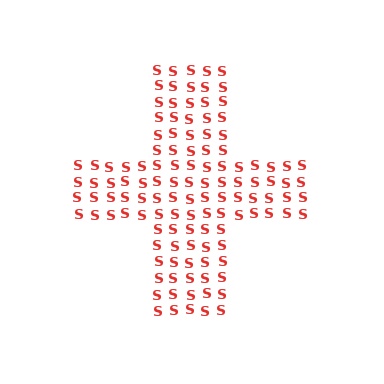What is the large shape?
The large shape is a cross.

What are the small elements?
The small elements are letter S's.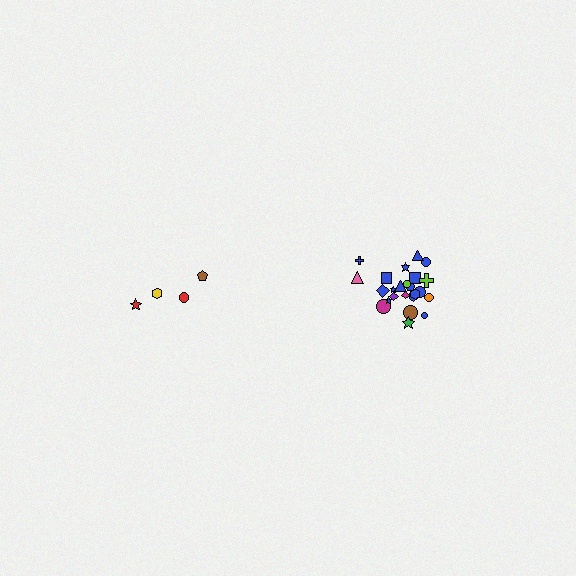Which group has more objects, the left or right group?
The right group.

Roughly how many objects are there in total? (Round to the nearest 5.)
Roughly 30 objects in total.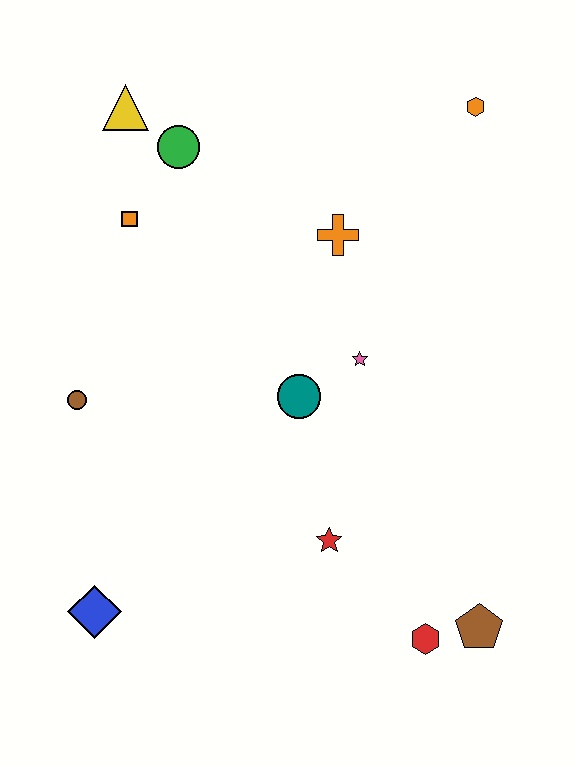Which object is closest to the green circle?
The yellow triangle is closest to the green circle.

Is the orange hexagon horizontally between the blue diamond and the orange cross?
No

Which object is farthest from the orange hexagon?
The blue diamond is farthest from the orange hexagon.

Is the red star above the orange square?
No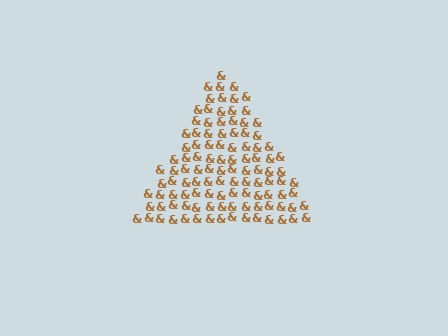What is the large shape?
The large shape is a triangle.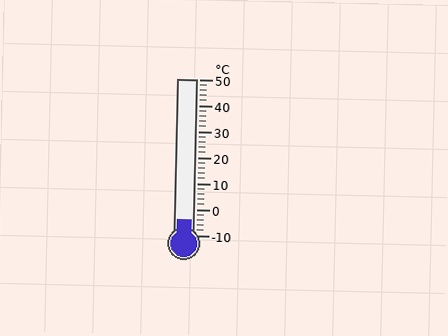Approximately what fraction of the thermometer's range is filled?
The thermometer is filled to approximately 10% of its range.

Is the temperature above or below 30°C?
The temperature is below 30°C.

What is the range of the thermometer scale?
The thermometer scale ranges from -10°C to 50°C.